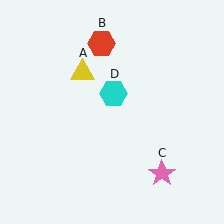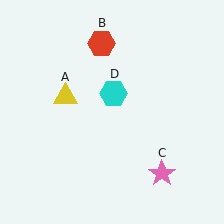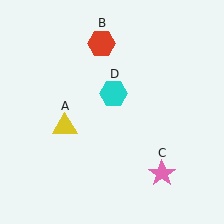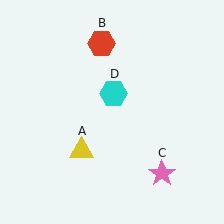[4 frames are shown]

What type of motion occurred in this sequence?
The yellow triangle (object A) rotated counterclockwise around the center of the scene.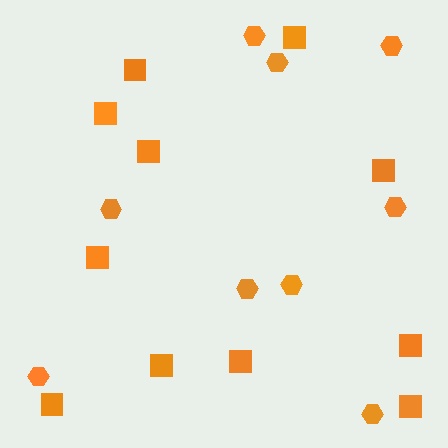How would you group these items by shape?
There are 2 groups: one group of hexagons (9) and one group of squares (11).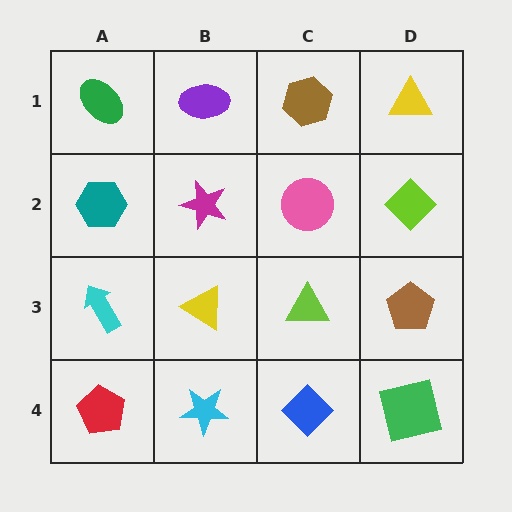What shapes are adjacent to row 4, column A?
A cyan arrow (row 3, column A), a cyan star (row 4, column B).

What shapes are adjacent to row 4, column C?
A lime triangle (row 3, column C), a cyan star (row 4, column B), a green square (row 4, column D).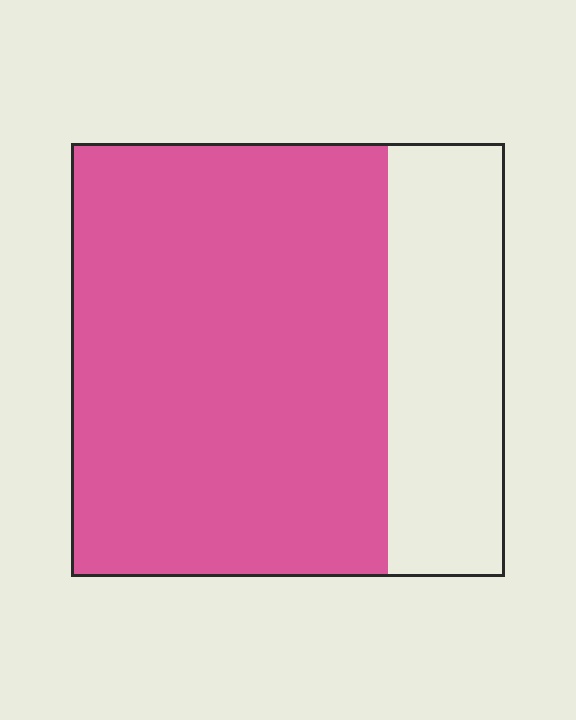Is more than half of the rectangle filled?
Yes.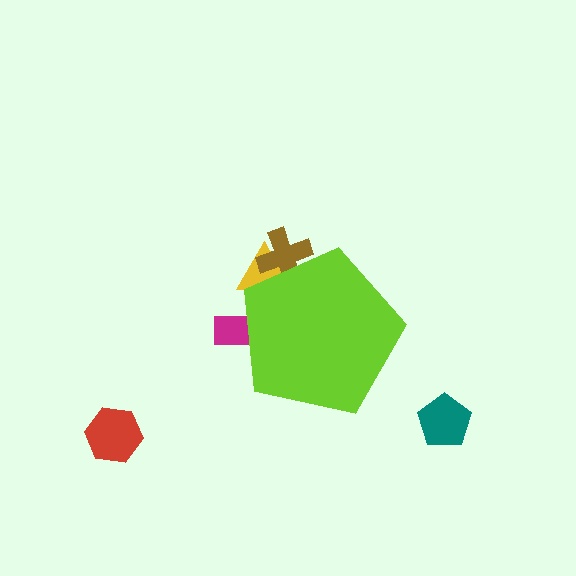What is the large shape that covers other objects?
A lime pentagon.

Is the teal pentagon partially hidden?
No, the teal pentagon is fully visible.